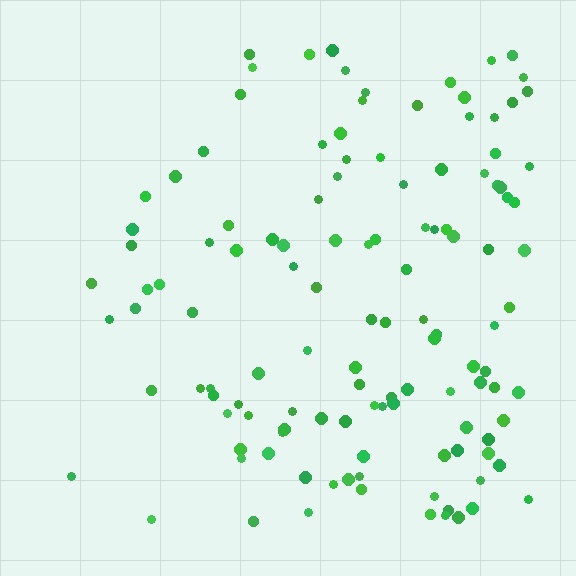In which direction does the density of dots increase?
From left to right, with the right side densest.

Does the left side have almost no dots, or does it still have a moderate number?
Still a moderate number, just noticeably fewer than the right.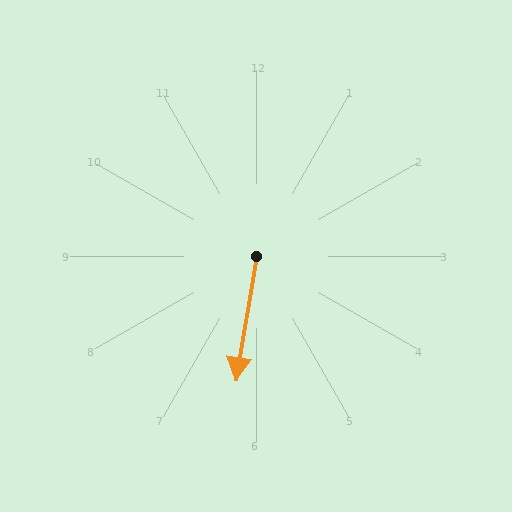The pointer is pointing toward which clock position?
Roughly 6 o'clock.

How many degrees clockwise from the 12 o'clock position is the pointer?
Approximately 189 degrees.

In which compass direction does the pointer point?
South.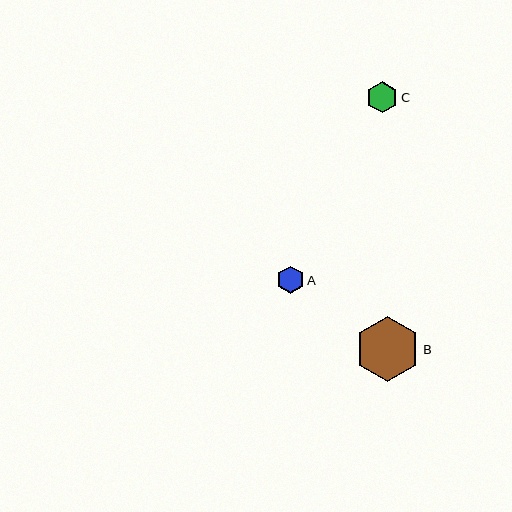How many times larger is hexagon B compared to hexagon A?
Hexagon B is approximately 2.4 times the size of hexagon A.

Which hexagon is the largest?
Hexagon B is the largest with a size of approximately 65 pixels.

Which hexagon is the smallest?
Hexagon A is the smallest with a size of approximately 27 pixels.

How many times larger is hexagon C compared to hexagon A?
Hexagon C is approximately 1.1 times the size of hexagon A.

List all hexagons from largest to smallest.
From largest to smallest: B, C, A.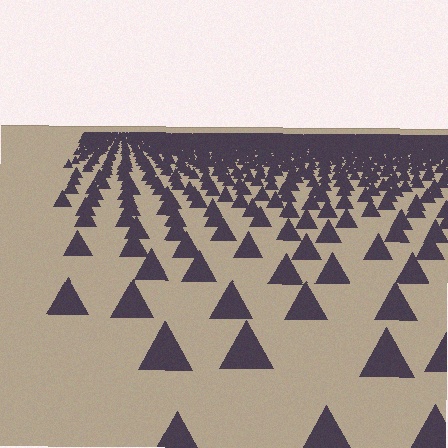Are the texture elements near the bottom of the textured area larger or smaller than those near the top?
Larger. Near the bottom, elements are closer to the viewer and appear at a bigger on-screen size.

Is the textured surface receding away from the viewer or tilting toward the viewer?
The surface is receding away from the viewer. Texture elements get smaller and denser toward the top.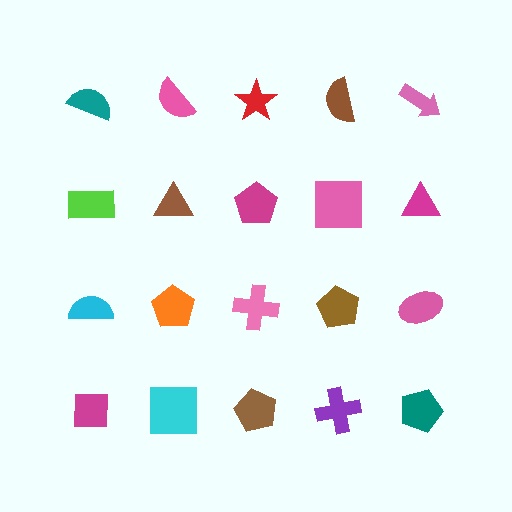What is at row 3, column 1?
A cyan semicircle.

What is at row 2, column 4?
A pink square.